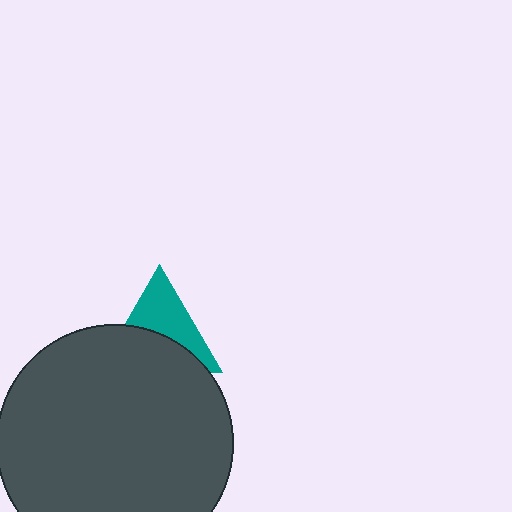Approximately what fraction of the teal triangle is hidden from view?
Roughly 51% of the teal triangle is hidden behind the dark gray circle.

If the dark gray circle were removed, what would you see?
You would see the complete teal triangle.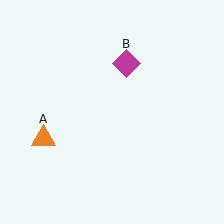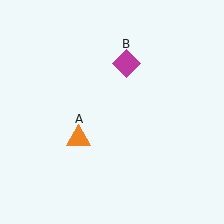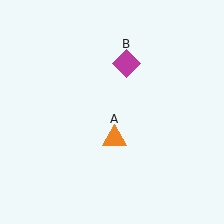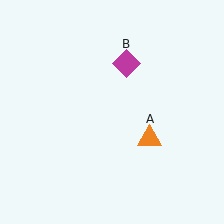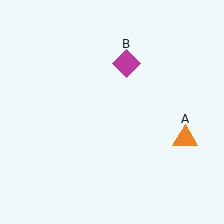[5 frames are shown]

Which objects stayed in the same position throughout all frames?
Magenta diamond (object B) remained stationary.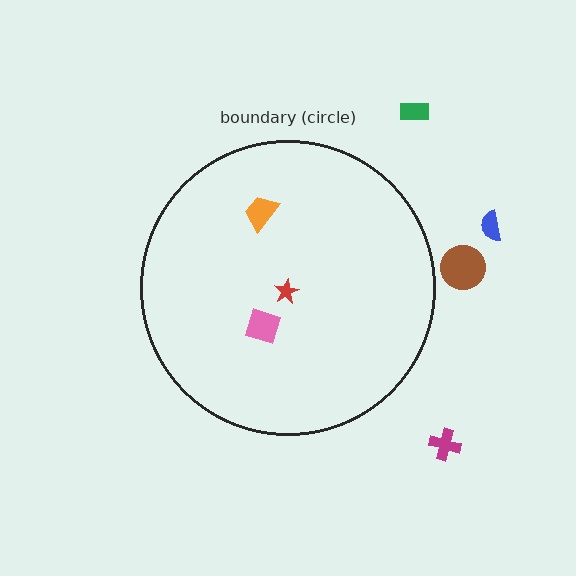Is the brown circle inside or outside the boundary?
Outside.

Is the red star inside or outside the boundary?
Inside.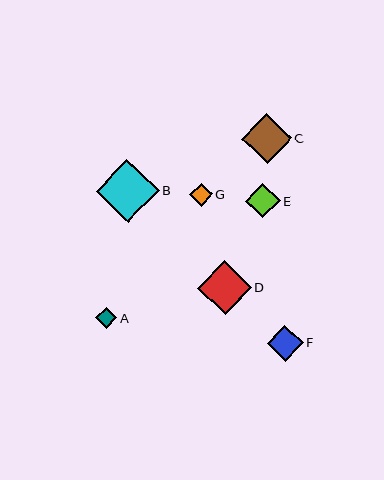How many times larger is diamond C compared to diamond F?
Diamond C is approximately 1.4 times the size of diamond F.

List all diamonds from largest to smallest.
From largest to smallest: B, D, C, F, E, G, A.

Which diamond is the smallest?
Diamond A is the smallest with a size of approximately 21 pixels.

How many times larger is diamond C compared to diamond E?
Diamond C is approximately 1.4 times the size of diamond E.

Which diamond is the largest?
Diamond B is the largest with a size of approximately 63 pixels.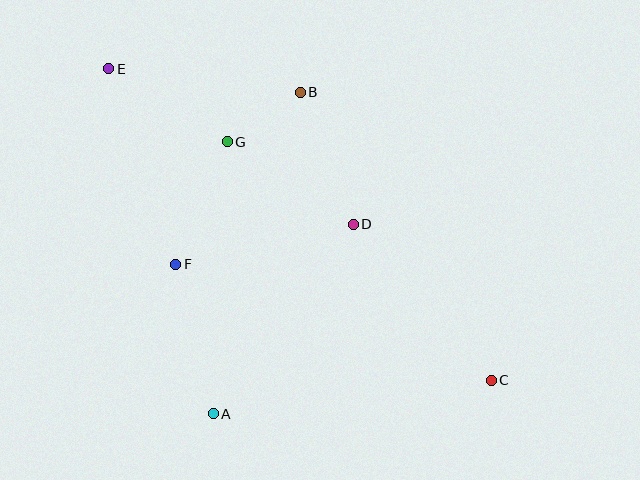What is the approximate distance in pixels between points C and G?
The distance between C and G is approximately 356 pixels.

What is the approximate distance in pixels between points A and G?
The distance between A and G is approximately 272 pixels.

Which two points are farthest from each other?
Points C and E are farthest from each other.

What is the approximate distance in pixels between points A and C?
The distance between A and C is approximately 280 pixels.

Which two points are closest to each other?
Points B and G are closest to each other.